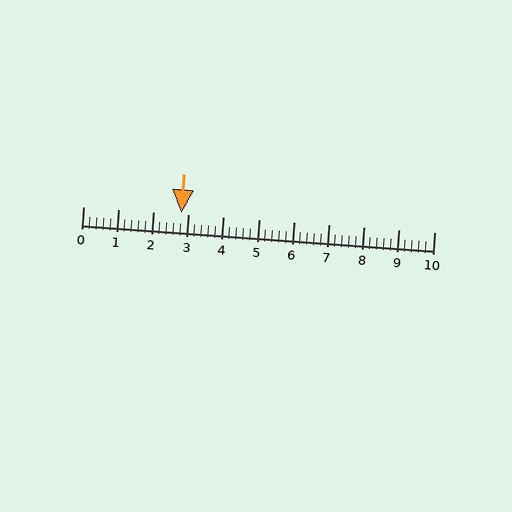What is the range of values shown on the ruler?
The ruler shows values from 0 to 10.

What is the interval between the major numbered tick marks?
The major tick marks are spaced 1 units apart.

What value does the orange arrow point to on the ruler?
The orange arrow points to approximately 2.8.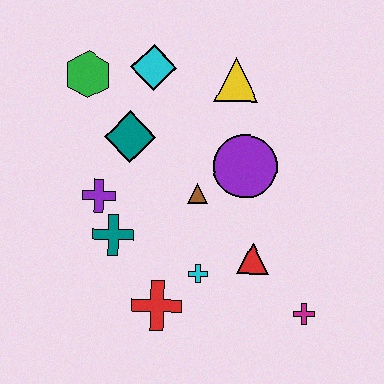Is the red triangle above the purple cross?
No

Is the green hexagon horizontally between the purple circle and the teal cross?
No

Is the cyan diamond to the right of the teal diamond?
Yes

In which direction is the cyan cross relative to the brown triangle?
The cyan cross is below the brown triangle.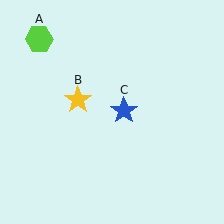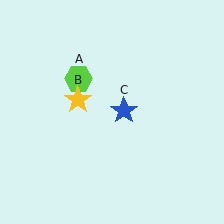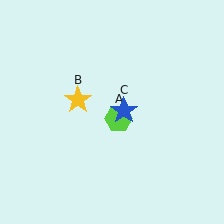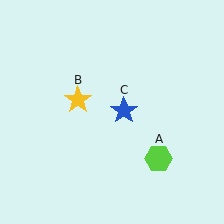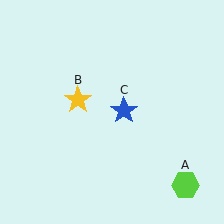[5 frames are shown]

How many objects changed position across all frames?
1 object changed position: lime hexagon (object A).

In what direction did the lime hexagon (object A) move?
The lime hexagon (object A) moved down and to the right.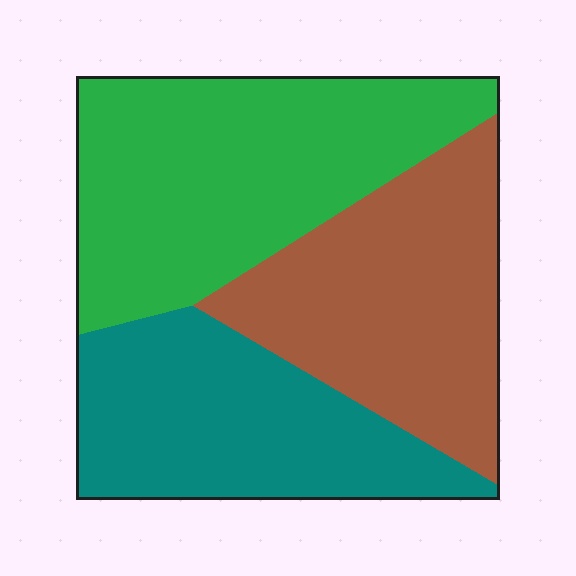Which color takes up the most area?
Green, at roughly 40%.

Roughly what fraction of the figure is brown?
Brown covers about 30% of the figure.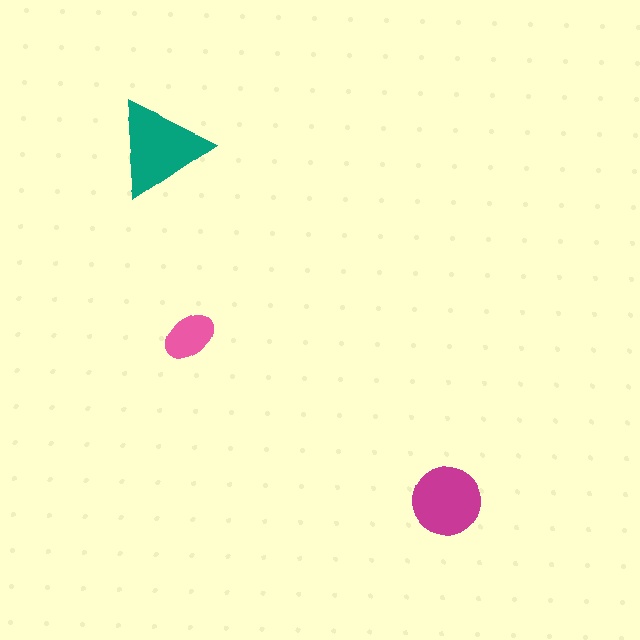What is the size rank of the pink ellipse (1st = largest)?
3rd.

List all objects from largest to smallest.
The teal triangle, the magenta circle, the pink ellipse.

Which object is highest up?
The teal triangle is topmost.